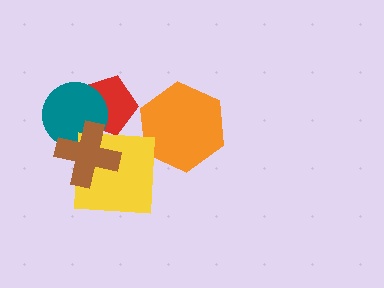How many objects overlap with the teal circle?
2 objects overlap with the teal circle.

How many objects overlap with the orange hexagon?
0 objects overlap with the orange hexagon.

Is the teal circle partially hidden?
Yes, it is partially covered by another shape.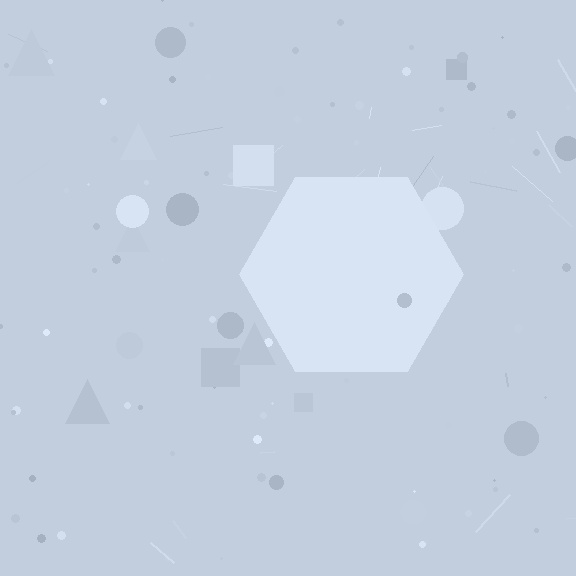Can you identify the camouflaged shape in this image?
The camouflaged shape is a hexagon.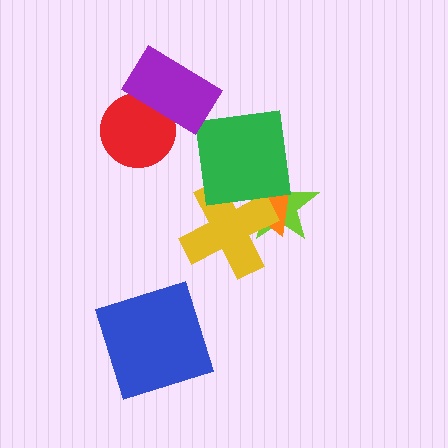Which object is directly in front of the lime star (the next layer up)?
The orange triangle is directly in front of the lime star.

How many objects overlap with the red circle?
1 object overlaps with the red circle.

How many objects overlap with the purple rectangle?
1 object overlaps with the purple rectangle.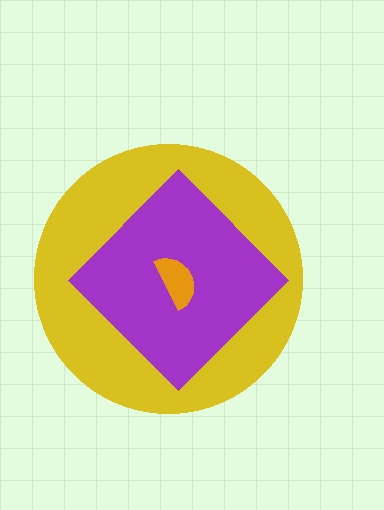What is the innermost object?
The orange semicircle.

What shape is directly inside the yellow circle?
The purple diamond.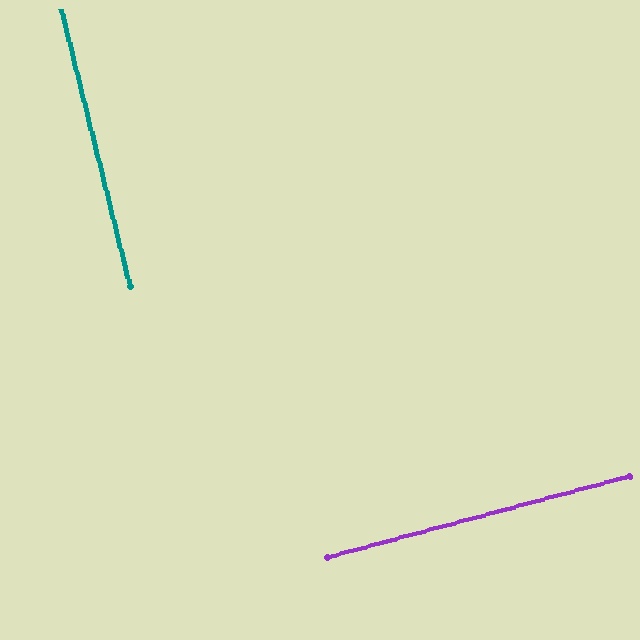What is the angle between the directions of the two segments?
Approximately 89 degrees.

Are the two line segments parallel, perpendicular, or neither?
Perpendicular — they meet at approximately 89°.